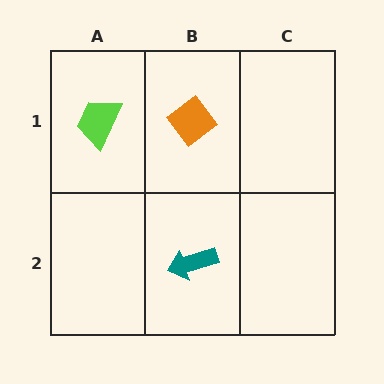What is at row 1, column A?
A lime trapezoid.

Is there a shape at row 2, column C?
No, that cell is empty.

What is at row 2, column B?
A teal arrow.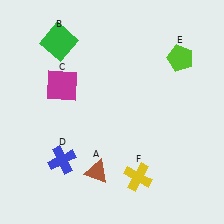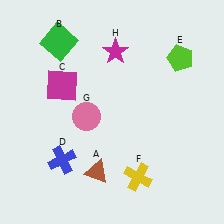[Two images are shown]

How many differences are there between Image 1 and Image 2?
There are 2 differences between the two images.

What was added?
A pink circle (G), a magenta star (H) were added in Image 2.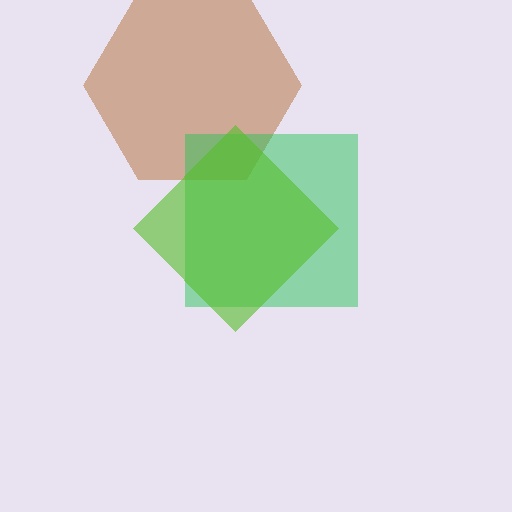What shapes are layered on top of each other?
The layered shapes are: a brown hexagon, a green square, a lime diamond.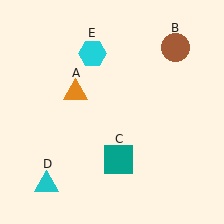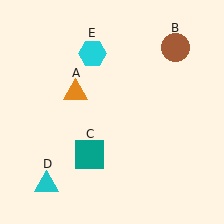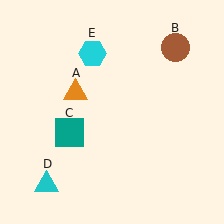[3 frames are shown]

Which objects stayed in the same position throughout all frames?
Orange triangle (object A) and brown circle (object B) and cyan triangle (object D) and cyan hexagon (object E) remained stationary.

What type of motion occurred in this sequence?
The teal square (object C) rotated clockwise around the center of the scene.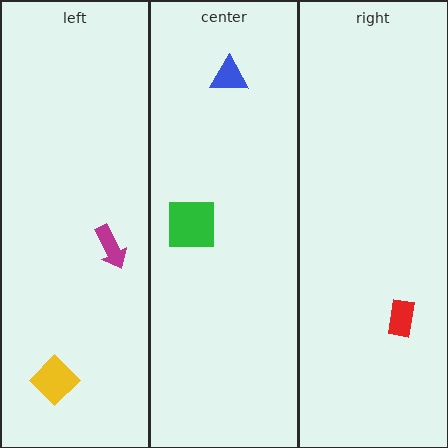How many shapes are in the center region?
2.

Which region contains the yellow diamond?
The left region.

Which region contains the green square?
The center region.